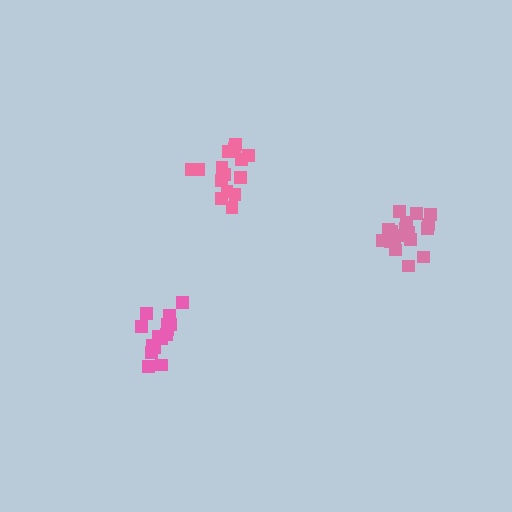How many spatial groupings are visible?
There are 3 spatial groupings.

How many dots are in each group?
Group 1: 16 dots, Group 2: 15 dots, Group 3: 20 dots (51 total).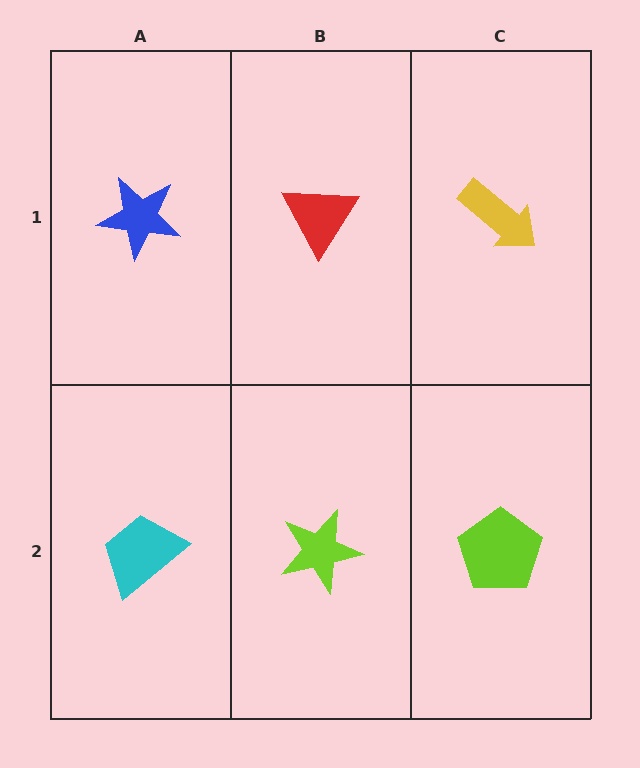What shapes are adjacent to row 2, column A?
A blue star (row 1, column A), a lime star (row 2, column B).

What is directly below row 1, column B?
A lime star.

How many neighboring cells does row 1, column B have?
3.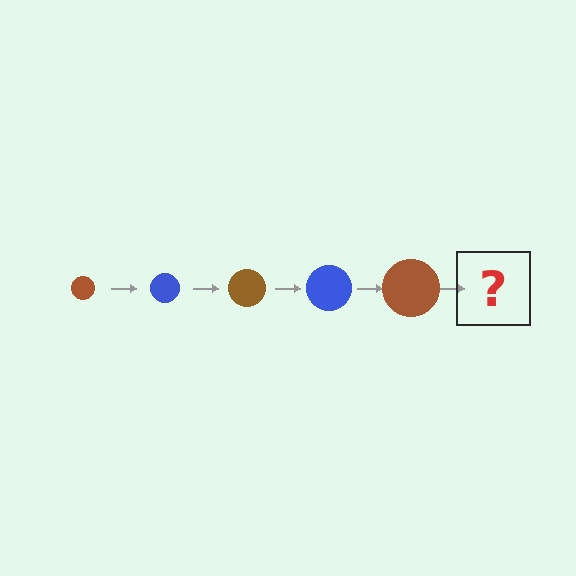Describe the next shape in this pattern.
It should be a blue circle, larger than the previous one.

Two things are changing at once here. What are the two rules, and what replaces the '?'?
The two rules are that the circle grows larger each step and the color cycles through brown and blue. The '?' should be a blue circle, larger than the previous one.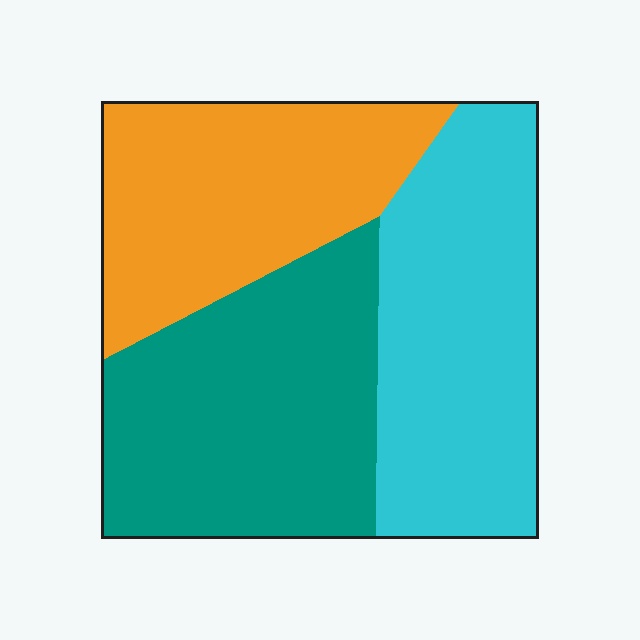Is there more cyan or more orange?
Cyan.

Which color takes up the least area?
Orange, at roughly 30%.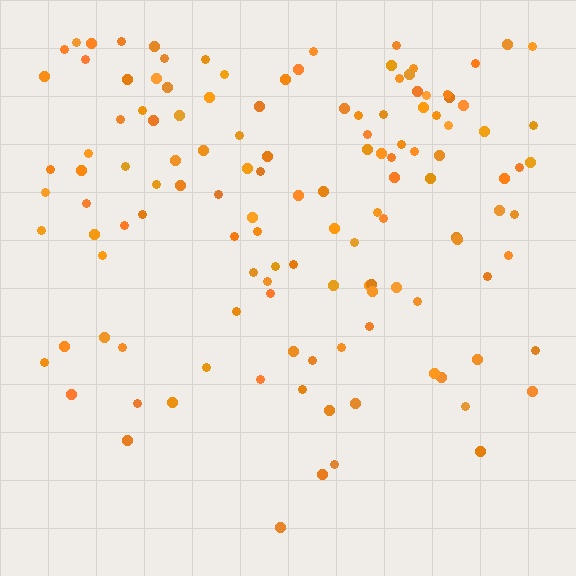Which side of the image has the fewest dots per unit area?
The bottom.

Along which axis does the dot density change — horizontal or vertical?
Vertical.